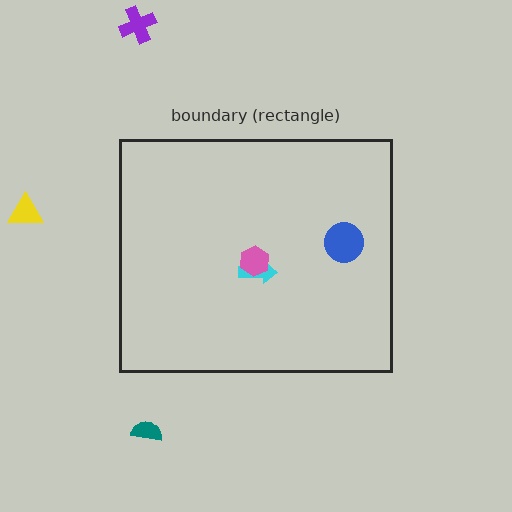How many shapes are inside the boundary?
3 inside, 3 outside.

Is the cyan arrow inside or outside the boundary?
Inside.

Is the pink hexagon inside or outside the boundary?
Inside.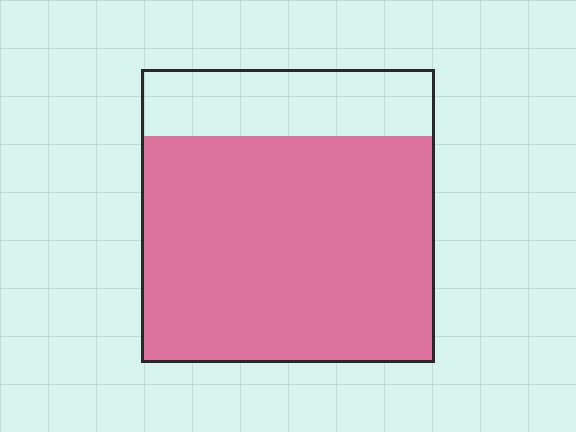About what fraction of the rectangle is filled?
About three quarters (3/4).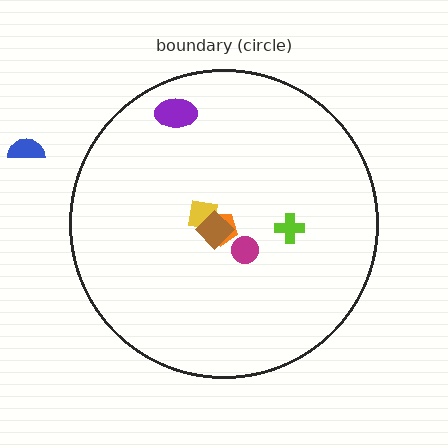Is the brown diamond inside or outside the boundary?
Inside.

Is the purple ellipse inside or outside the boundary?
Inside.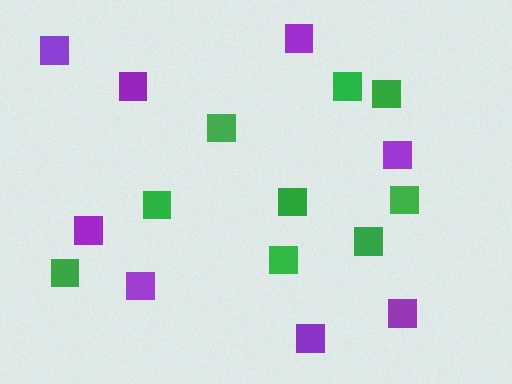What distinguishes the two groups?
There are 2 groups: one group of green squares (9) and one group of purple squares (8).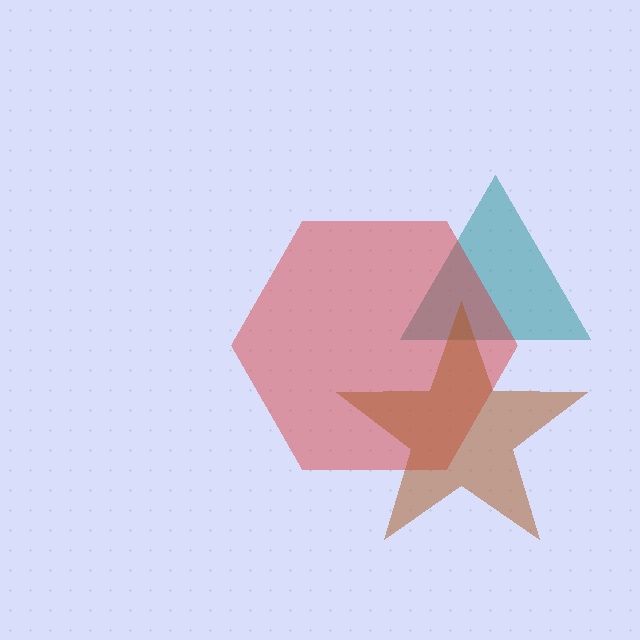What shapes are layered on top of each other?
The layered shapes are: a teal triangle, a red hexagon, a brown star.